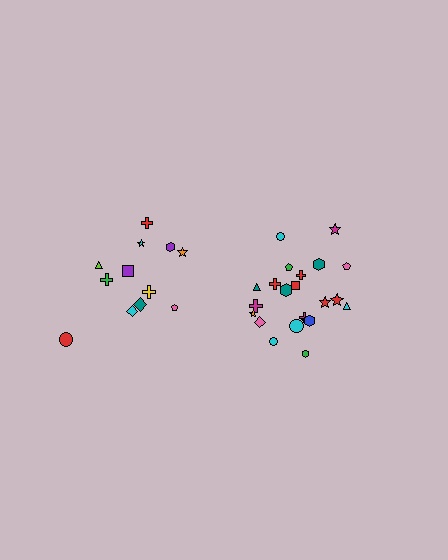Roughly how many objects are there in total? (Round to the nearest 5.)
Roughly 35 objects in total.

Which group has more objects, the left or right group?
The right group.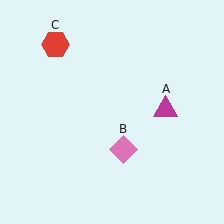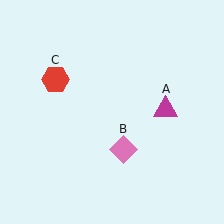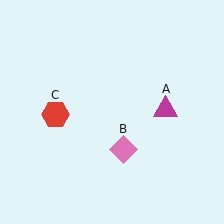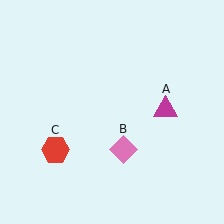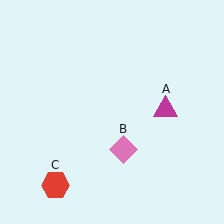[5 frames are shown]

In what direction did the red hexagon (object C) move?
The red hexagon (object C) moved down.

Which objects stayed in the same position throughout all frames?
Magenta triangle (object A) and pink diamond (object B) remained stationary.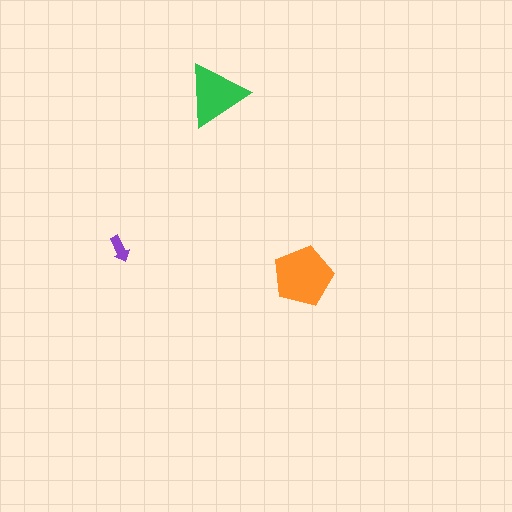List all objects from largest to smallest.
The orange pentagon, the green triangle, the purple arrow.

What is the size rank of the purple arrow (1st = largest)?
3rd.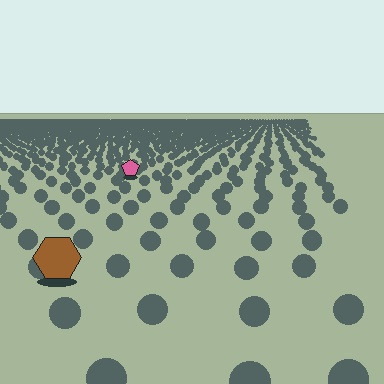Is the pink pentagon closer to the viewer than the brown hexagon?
No. The brown hexagon is closer — you can tell from the texture gradient: the ground texture is coarser near it.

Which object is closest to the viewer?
The brown hexagon is closest. The texture marks near it are larger and more spread out.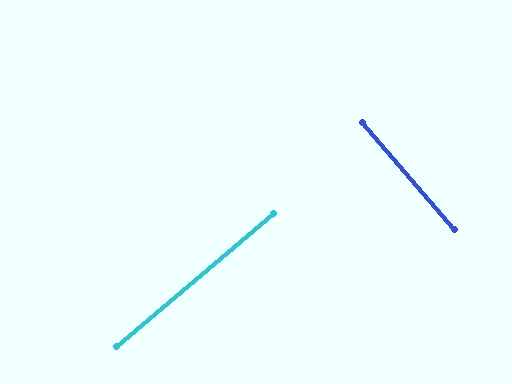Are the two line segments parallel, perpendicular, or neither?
Perpendicular — they meet at approximately 89°.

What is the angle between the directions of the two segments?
Approximately 89 degrees.